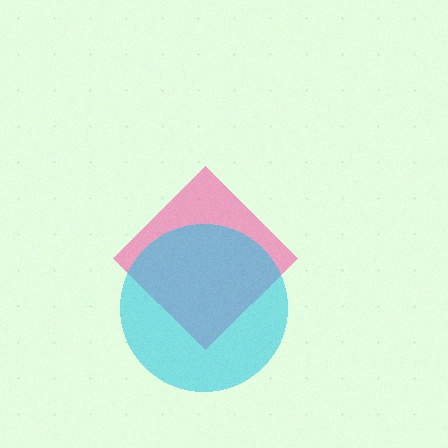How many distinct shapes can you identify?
There are 2 distinct shapes: a pink diamond, a cyan circle.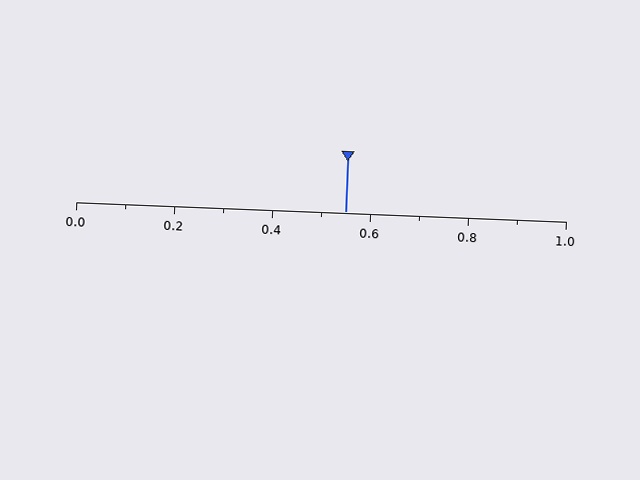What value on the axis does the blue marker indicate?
The marker indicates approximately 0.55.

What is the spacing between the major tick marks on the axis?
The major ticks are spaced 0.2 apart.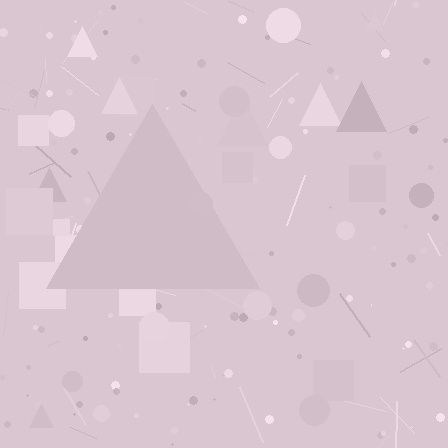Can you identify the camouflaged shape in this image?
The camouflaged shape is a triangle.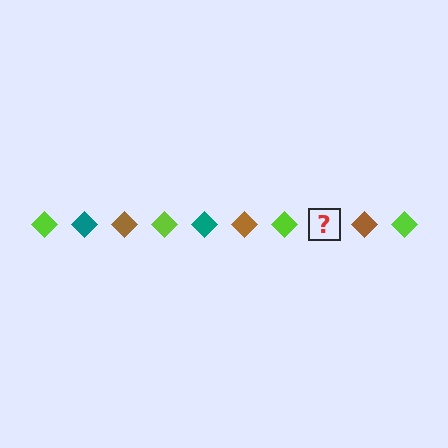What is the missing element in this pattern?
The missing element is a teal diamond.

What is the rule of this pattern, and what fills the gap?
The rule is that the pattern cycles through lime, teal, brown diamonds. The gap should be filled with a teal diamond.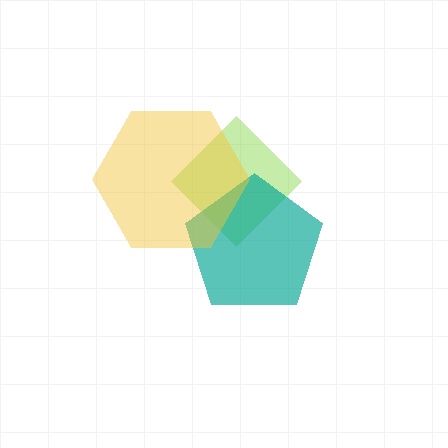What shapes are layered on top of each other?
The layered shapes are: a lime diamond, a teal pentagon, a yellow hexagon.